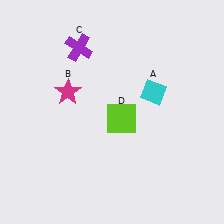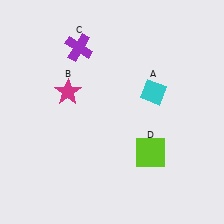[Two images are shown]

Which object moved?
The lime square (D) moved down.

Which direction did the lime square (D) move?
The lime square (D) moved down.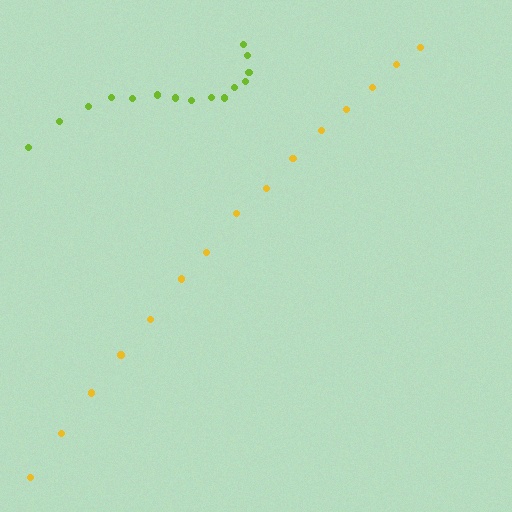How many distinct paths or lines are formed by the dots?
There are 2 distinct paths.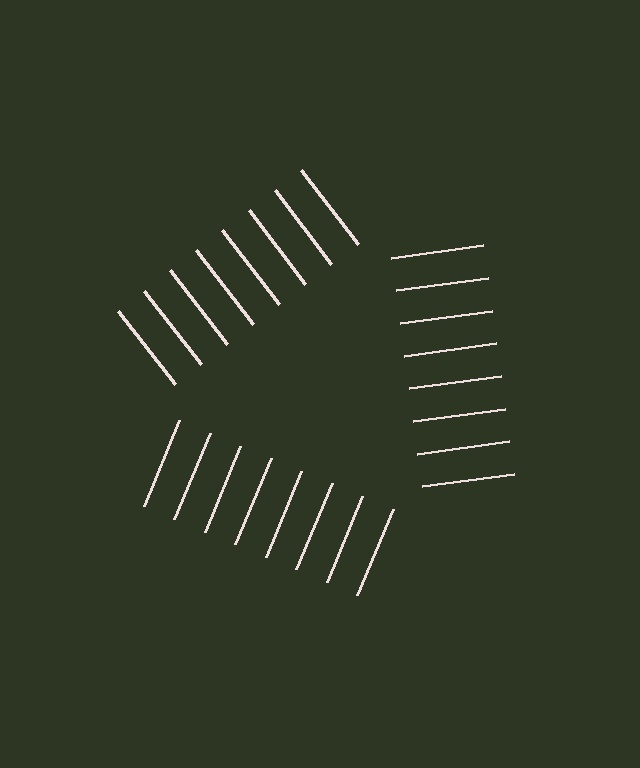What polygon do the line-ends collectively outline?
An illusory triangle — the line segments terminate on its edges but no continuous stroke is drawn.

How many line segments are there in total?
24 — 8 along each of the 3 edges.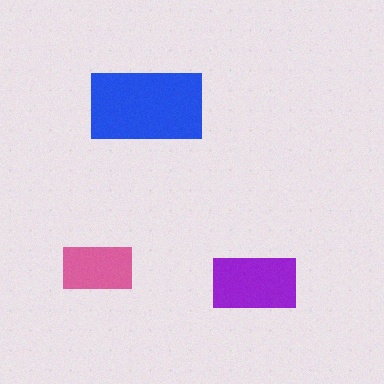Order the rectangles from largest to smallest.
the blue one, the purple one, the pink one.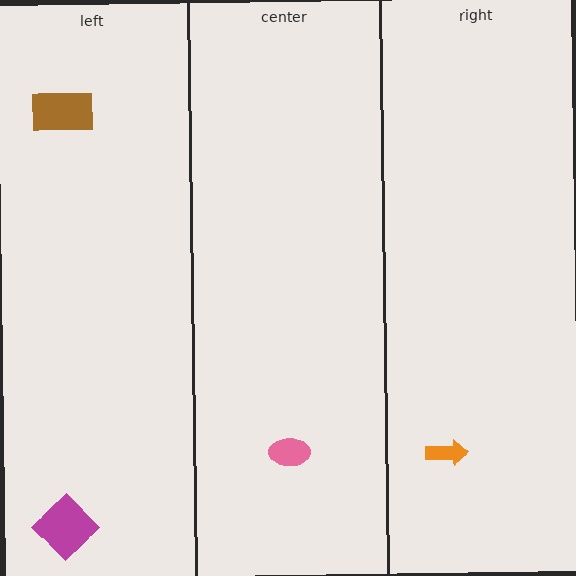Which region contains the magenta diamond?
The left region.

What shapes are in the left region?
The brown rectangle, the magenta diamond.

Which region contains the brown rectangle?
The left region.